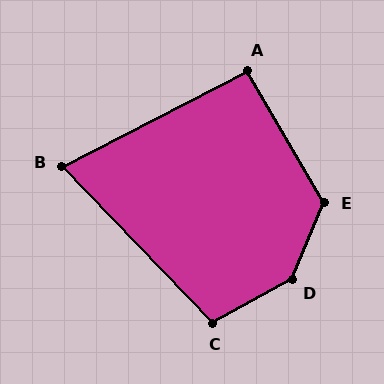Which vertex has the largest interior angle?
D, at approximately 142 degrees.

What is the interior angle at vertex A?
Approximately 93 degrees (approximately right).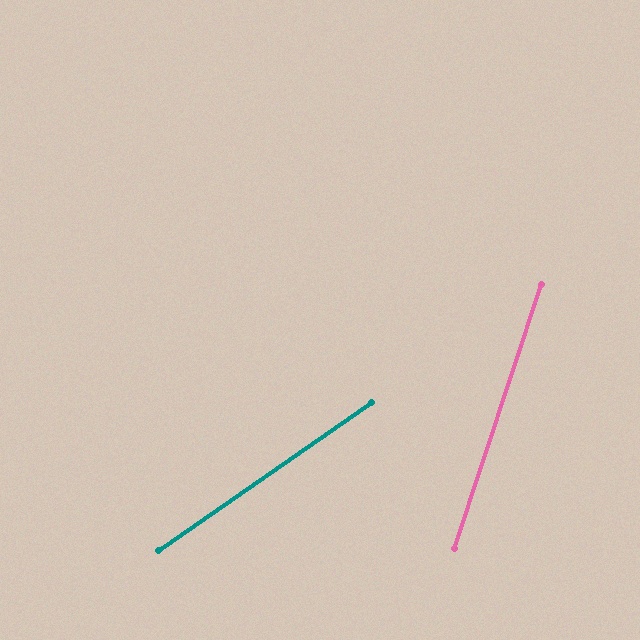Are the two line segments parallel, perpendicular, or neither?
Neither parallel nor perpendicular — they differ by about 37°.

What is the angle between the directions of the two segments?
Approximately 37 degrees.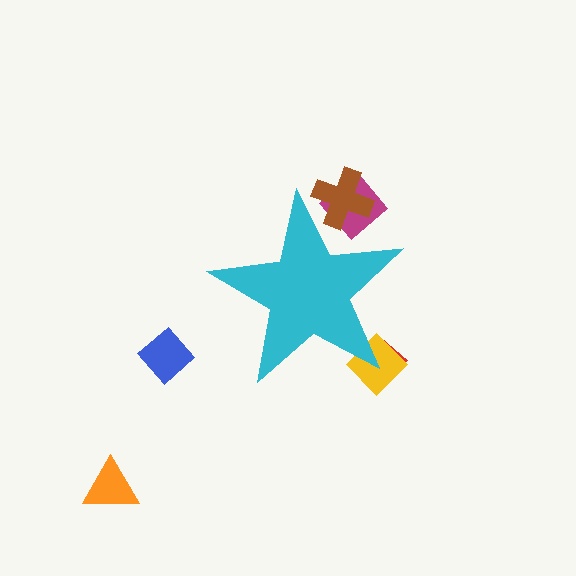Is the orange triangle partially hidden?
No, the orange triangle is fully visible.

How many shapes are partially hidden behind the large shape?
4 shapes are partially hidden.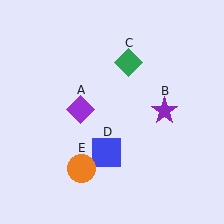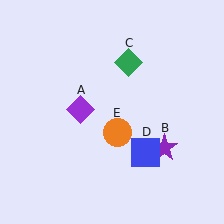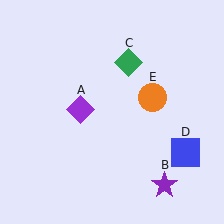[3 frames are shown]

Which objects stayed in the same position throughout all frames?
Purple diamond (object A) and green diamond (object C) remained stationary.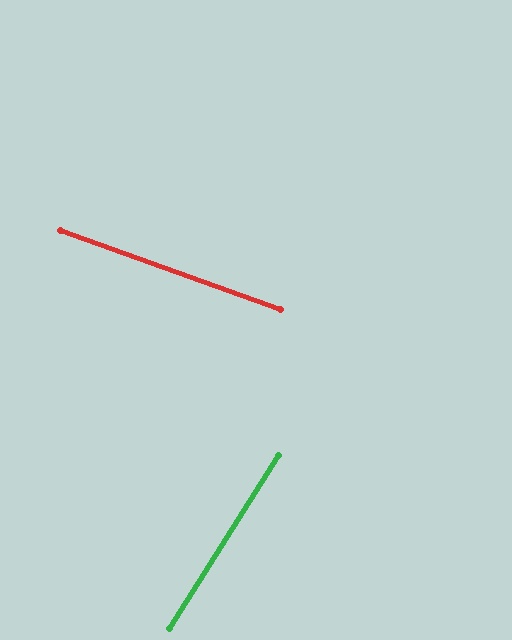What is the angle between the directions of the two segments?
Approximately 77 degrees.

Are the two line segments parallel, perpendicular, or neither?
Neither parallel nor perpendicular — they differ by about 77°.